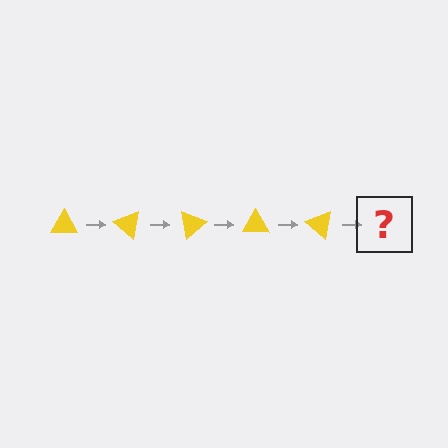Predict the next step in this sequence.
The next step is a yellow triangle rotated 200 degrees.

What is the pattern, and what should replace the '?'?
The pattern is that the triangle rotates 40 degrees each step. The '?' should be a yellow triangle rotated 200 degrees.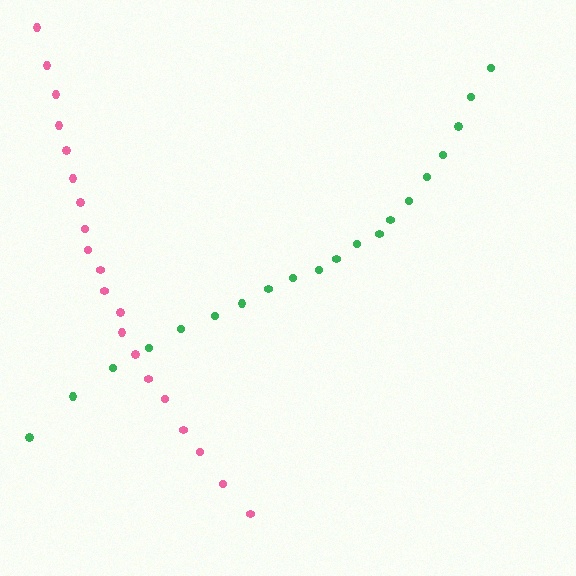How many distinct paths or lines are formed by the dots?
There are 2 distinct paths.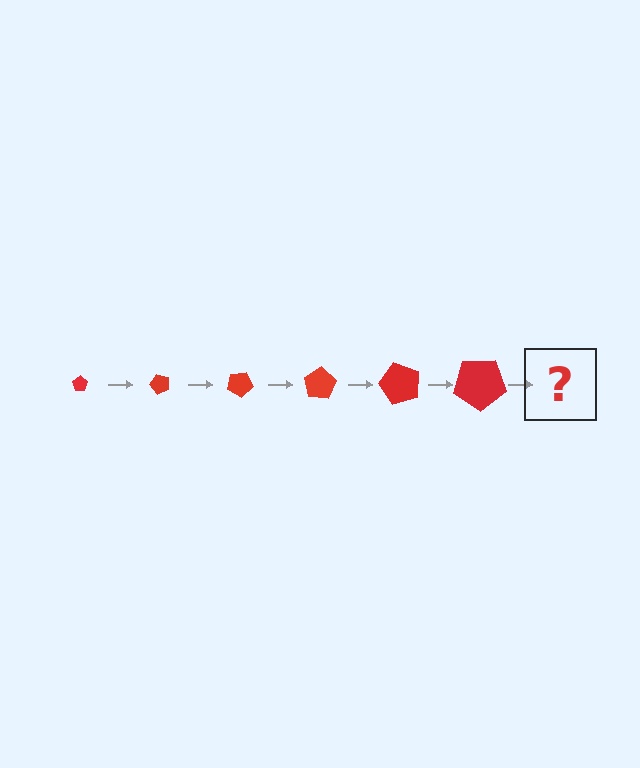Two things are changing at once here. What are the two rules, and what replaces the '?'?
The two rules are that the pentagon grows larger each step and it rotates 50 degrees each step. The '?' should be a pentagon, larger than the previous one and rotated 300 degrees from the start.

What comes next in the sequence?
The next element should be a pentagon, larger than the previous one and rotated 300 degrees from the start.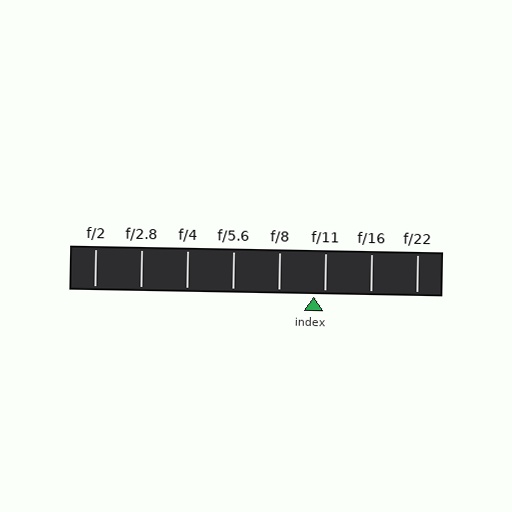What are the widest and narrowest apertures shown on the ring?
The widest aperture shown is f/2 and the narrowest is f/22.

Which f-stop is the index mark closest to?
The index mark is closest to f/11.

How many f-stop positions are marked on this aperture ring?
There are 8 f-stop positions marked.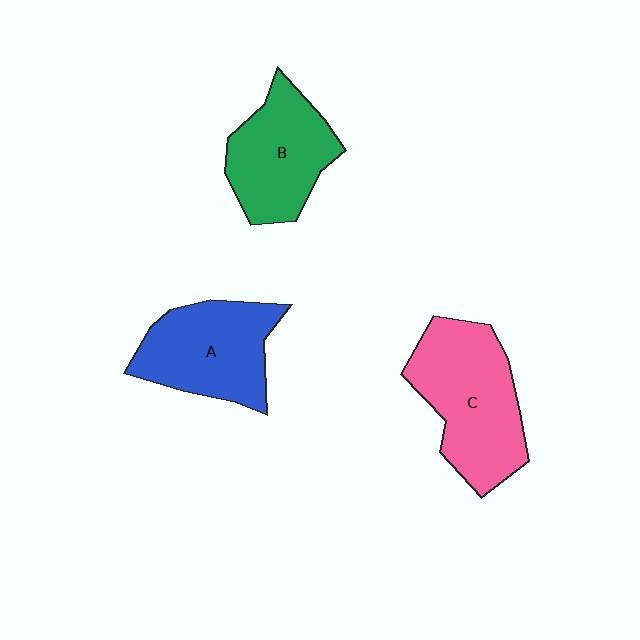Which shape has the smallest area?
Shape B (green).